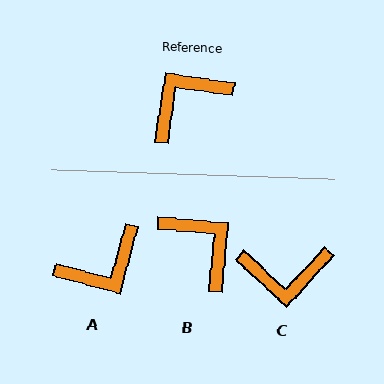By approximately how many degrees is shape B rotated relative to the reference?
Approximately 87 degrees clockwise.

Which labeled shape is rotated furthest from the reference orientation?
A, about 174 degrees away.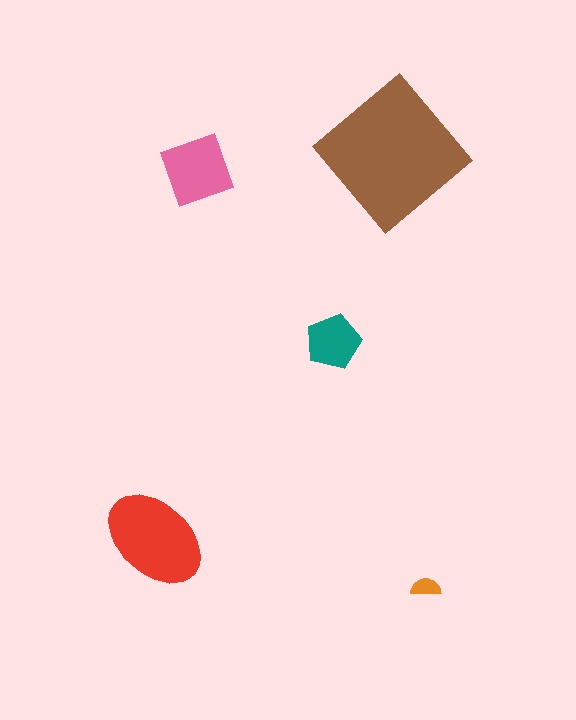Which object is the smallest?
The orange semicircle.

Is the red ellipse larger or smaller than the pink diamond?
Larger.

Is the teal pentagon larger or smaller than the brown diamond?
Smaller.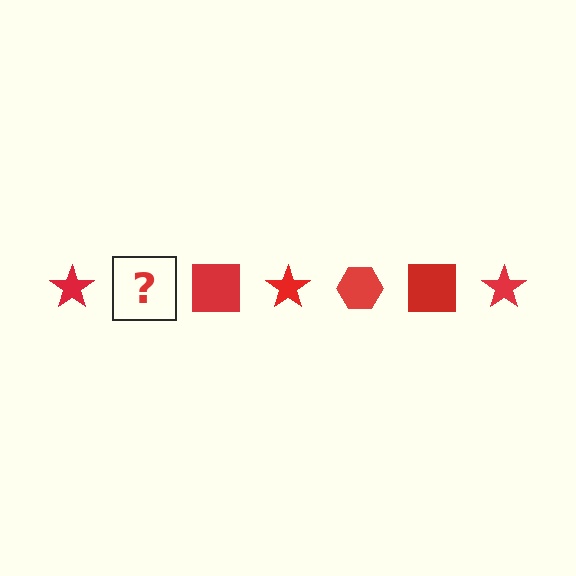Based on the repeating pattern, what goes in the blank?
The blank should be a red hexagon.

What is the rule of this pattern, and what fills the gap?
The rule is that the pattern cycles through star, hexagon, square shapes in red. The gap should be filled with a red hexagon.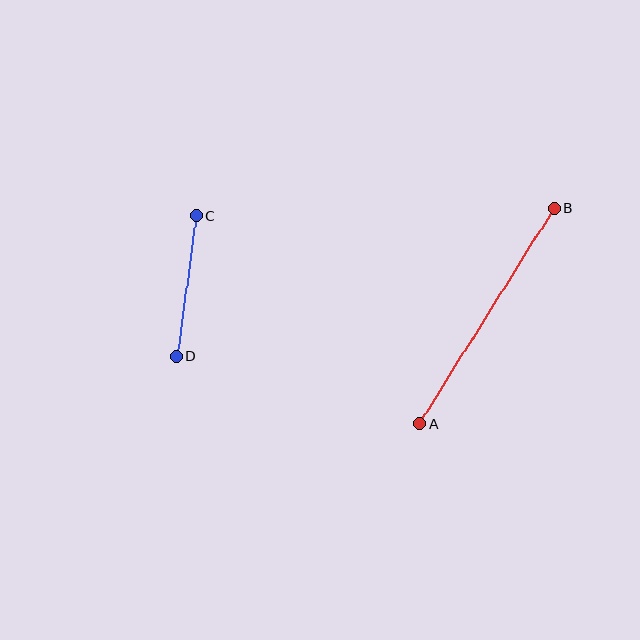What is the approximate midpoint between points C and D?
The midpoint is at approximately (186, 286) pixels.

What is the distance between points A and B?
The distance is approximately 254 pixels.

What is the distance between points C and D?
The distance is approximately 141 pixels.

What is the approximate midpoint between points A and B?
The midpoint is at approximately (487, 316) pixels.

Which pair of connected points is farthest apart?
Points A and B are farthest apart.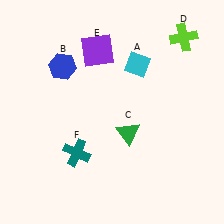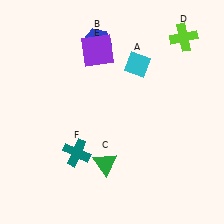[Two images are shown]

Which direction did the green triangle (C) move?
The green triangle (C) moved down.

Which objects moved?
The objects that moved are: the blue hexagon (B), the green triangle (C).